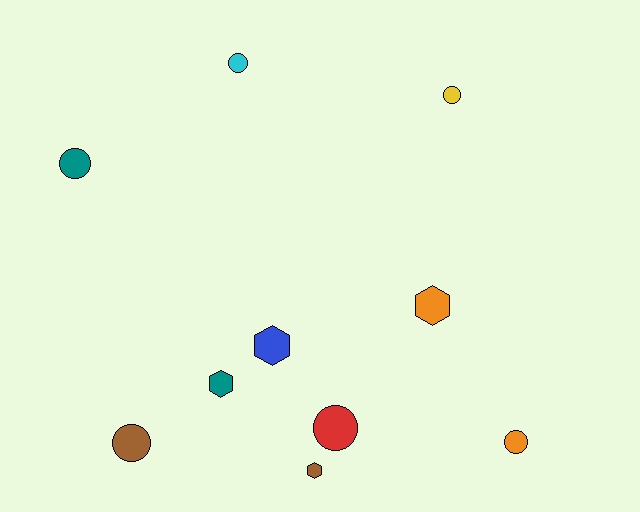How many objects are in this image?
There are 10 objects.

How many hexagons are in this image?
There are 4 hexagons.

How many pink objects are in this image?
There are no pink objects.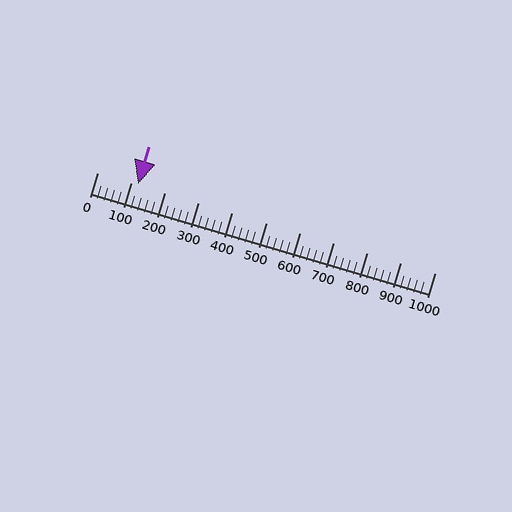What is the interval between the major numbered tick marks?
The major tick marks are spaced 100 units apart.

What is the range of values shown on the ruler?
The ruler shows values from 0 to 1000.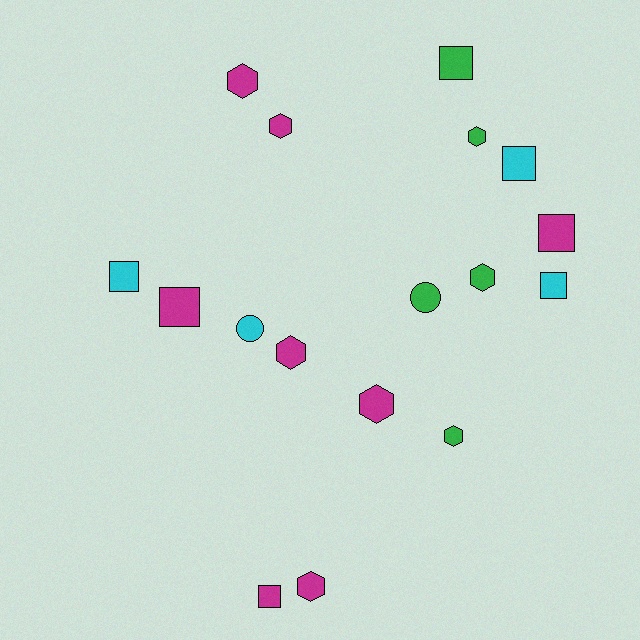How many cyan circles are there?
There is 1 cyan circle.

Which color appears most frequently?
Magenta, with 8 objects.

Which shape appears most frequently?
Hexagon, with 8 objects.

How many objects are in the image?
There are 17 objects.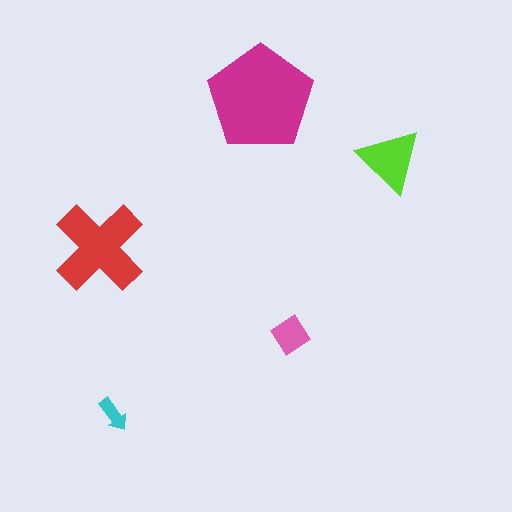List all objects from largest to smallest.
The magenta pentagon, the red cross, the lime triangle, the pink diamond, the cyan arrow.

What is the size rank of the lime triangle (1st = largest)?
3rd.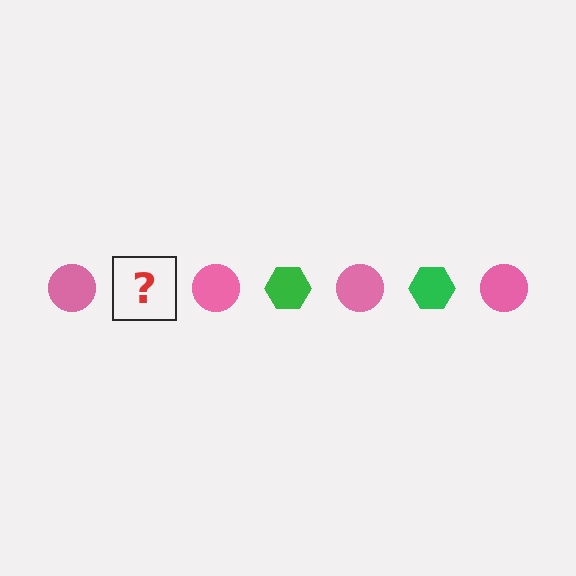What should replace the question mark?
The question mark should be replaced with a green hexagon.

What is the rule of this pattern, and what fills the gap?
The rule is that the pattern alternates between pink circle and green hexagon. The gap should be filled with a green hexagon.